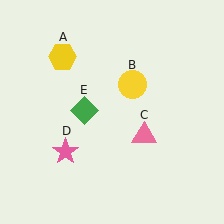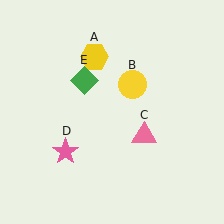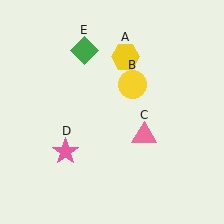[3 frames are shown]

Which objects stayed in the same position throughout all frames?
Yellow circle (object B) and pink triangle (object C) and pink star (object D) remained stationary.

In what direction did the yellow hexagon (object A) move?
The yellow hexagon (object A) moved right.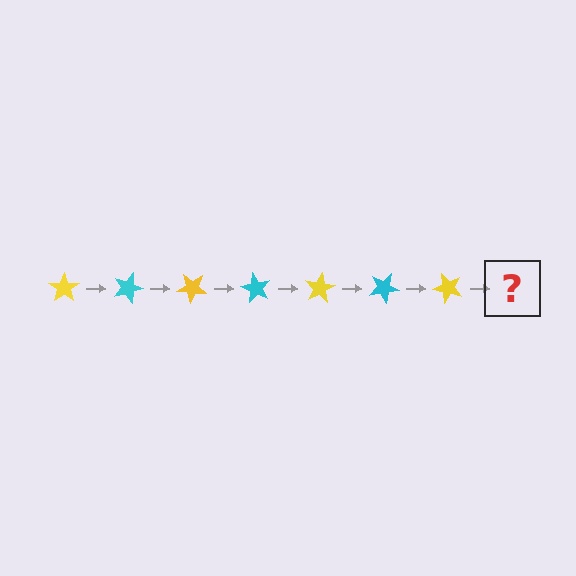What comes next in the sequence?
The next element should be a cyan star, rotated 140 degrees from the start.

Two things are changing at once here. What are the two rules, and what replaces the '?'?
The two rules are that it rotates 20 degrees each step and the color cycles through yellow and cyan. The '?' should be a cyan star, rotated 140 degrees from the start.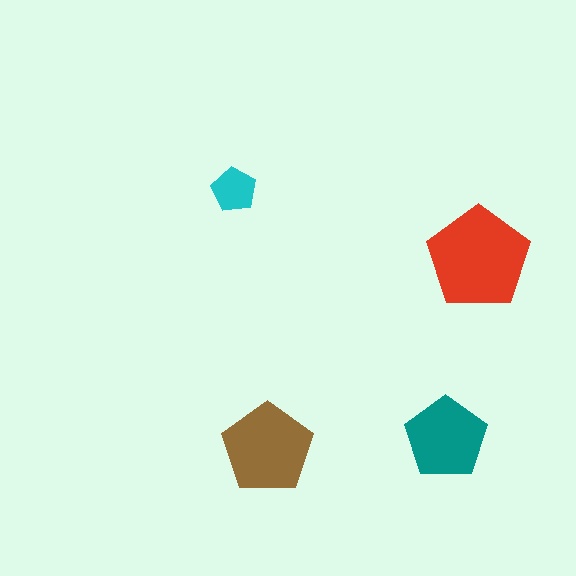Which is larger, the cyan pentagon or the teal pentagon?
The teal one.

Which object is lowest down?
The brown pentagon is bottommost.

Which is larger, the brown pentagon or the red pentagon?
The red one.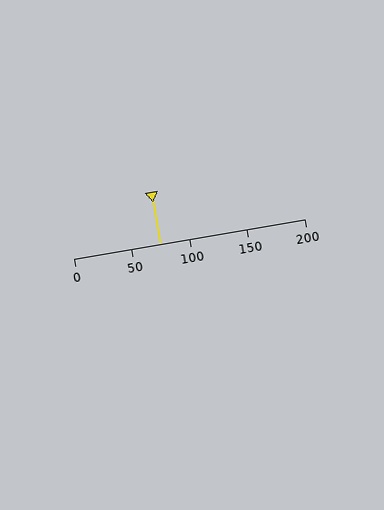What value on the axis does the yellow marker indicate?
The marker indicates approximately 75.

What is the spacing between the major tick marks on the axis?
The major ticks are spaced 50 apart.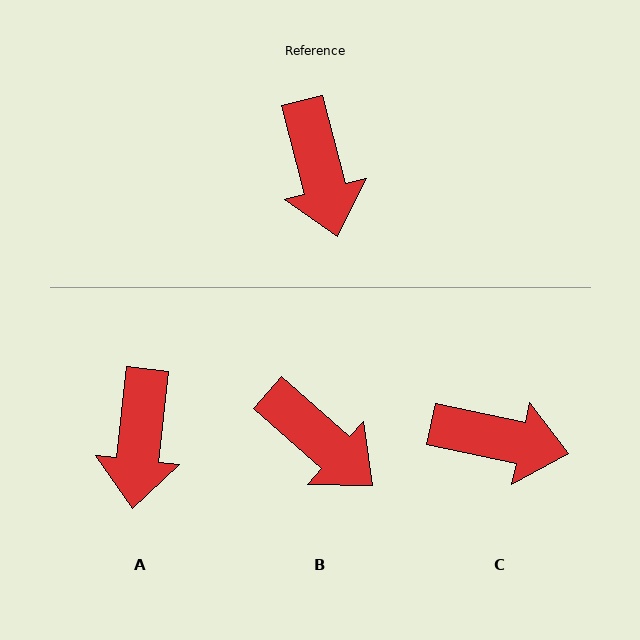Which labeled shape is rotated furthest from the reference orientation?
C, about 63 degrees away.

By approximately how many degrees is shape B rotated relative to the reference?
Approximately 34 degrees counter-clockwise.